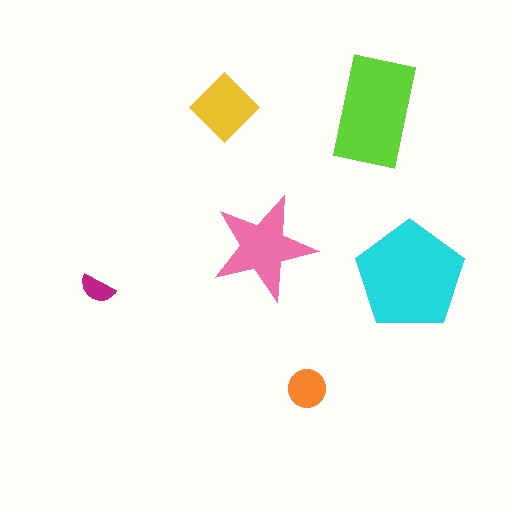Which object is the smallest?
The magenta semicircle.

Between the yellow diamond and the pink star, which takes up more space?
The pink star.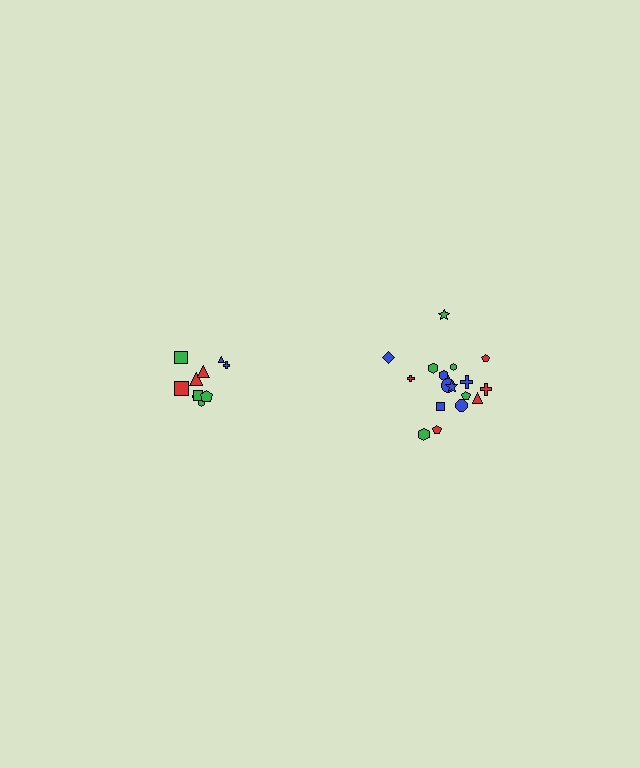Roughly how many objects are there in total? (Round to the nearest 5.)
Roughly 30 objects in total.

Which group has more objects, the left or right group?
The right group.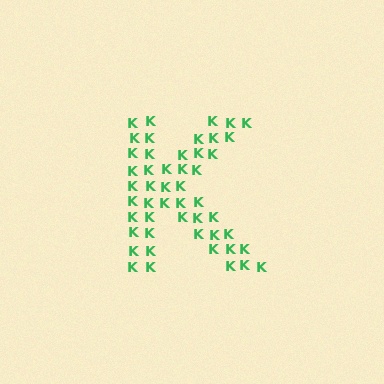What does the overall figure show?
The overall figure shows the letter K.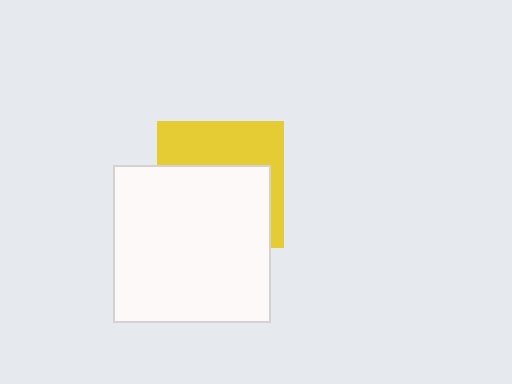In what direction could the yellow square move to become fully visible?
The yellow square could move up. That would shift it out from behind the white square entirely.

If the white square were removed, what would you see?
You would see the complete yellow square.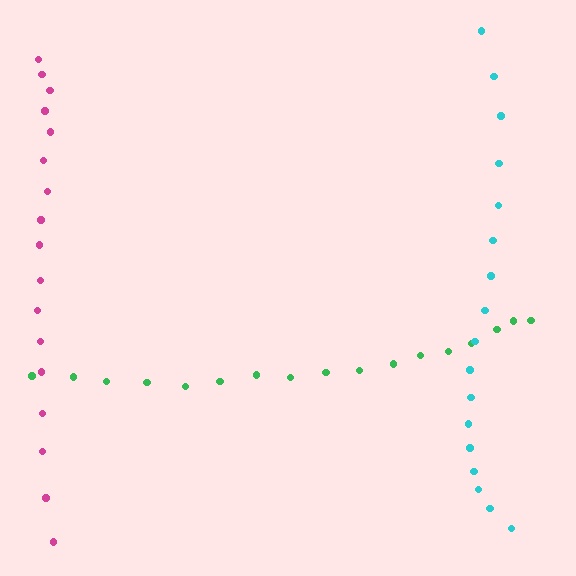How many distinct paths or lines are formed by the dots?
There are 3 distinct paths.